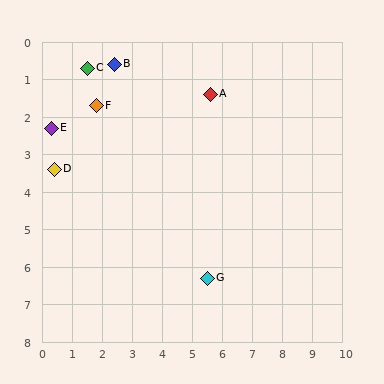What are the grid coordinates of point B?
Point B is at approximately (2.4, 0.6).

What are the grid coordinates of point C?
Point C is at approximately (1.5, 0.7).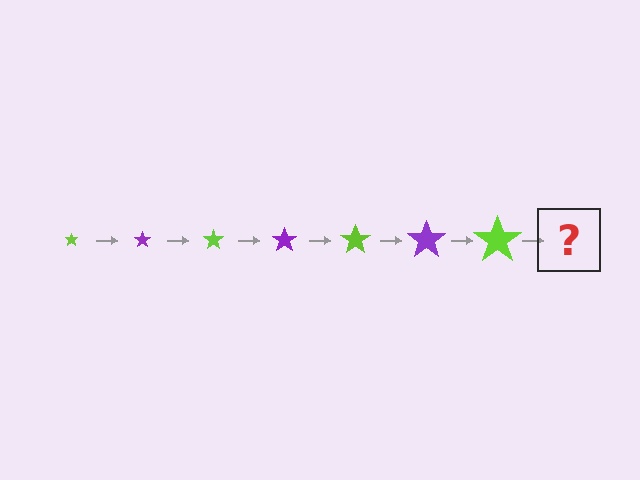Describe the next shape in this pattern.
It should be a purple star, larger than the previous one.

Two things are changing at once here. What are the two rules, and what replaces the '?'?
The two rules are that the star grows larger each step and the color cycles through lime and purple. The '?' should be a purple star, larger than the previous one.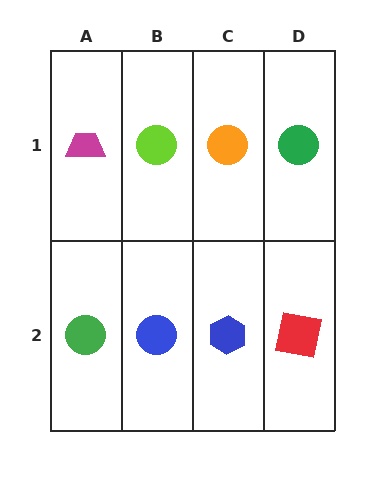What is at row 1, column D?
A green circle.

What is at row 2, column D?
A red square.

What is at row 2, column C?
A blue hexagon.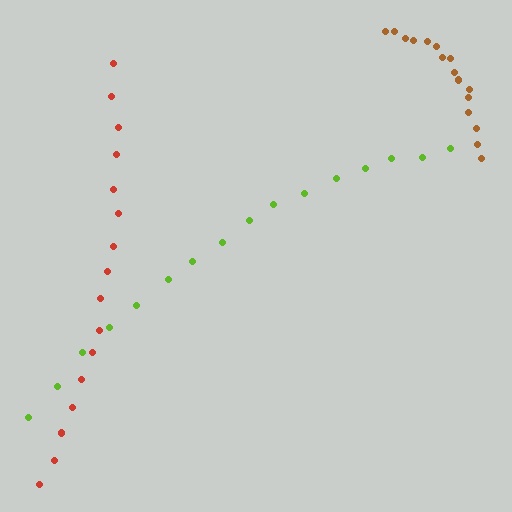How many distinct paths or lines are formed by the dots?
There are 3 distinct paths.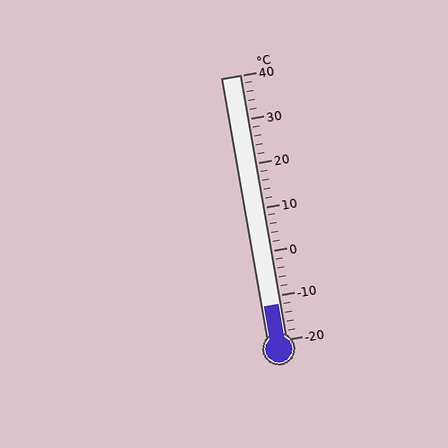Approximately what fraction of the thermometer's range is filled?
The thermometer is filled to approximately 15% of its range.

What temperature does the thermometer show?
The thermometer shows approximately -12°C.